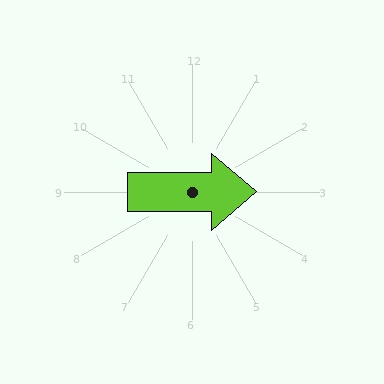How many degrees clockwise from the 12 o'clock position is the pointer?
Approximately 90 degrees.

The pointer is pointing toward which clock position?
Roughly 3 o'clock.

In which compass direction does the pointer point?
East.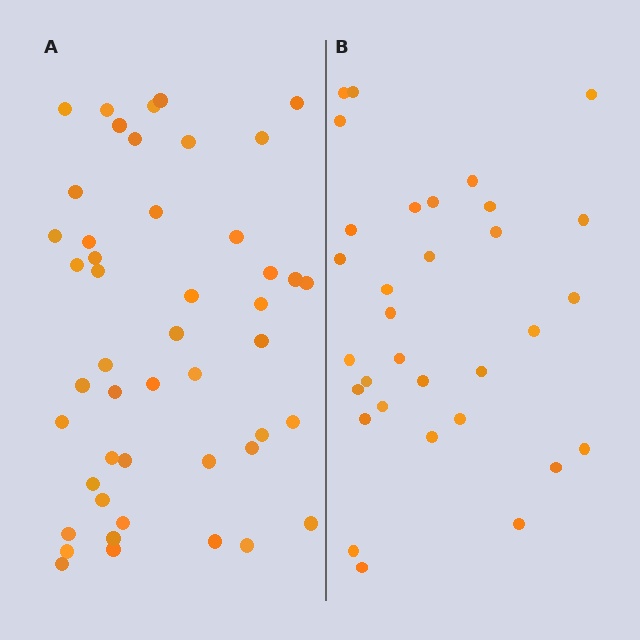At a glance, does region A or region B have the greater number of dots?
Region A (the left region) has more dots.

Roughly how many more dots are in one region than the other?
Region A has approximately 15 more dots than region B.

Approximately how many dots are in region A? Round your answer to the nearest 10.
About 50 dots. (The exact count is 47, which rounds to 50.)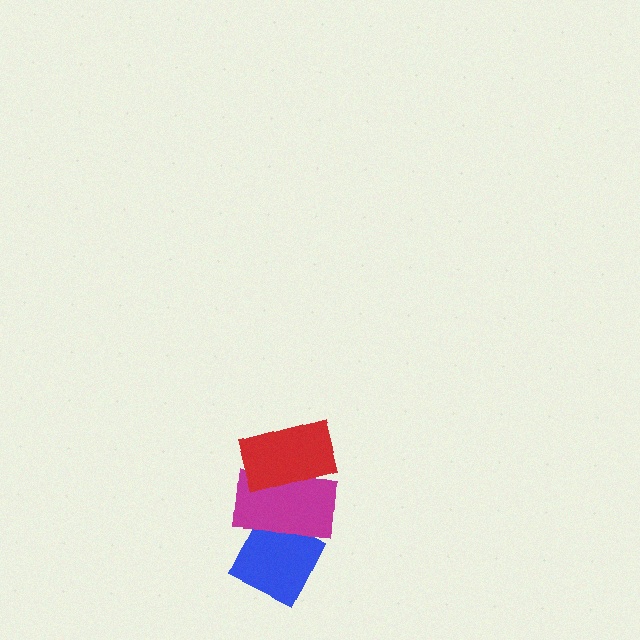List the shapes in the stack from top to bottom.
From top to bottom: the red rectangle, the magenta rectangle, the blue diamond.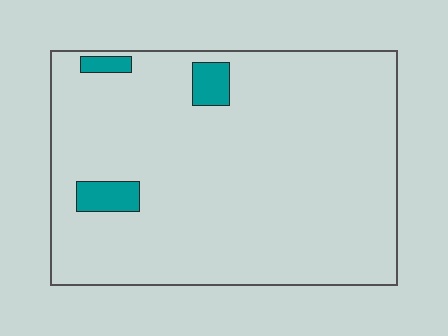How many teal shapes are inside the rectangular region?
3.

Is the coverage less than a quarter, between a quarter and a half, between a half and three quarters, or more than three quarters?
Less than a quarter.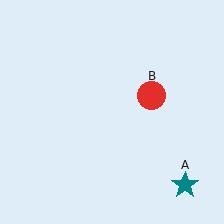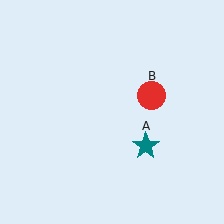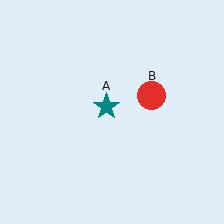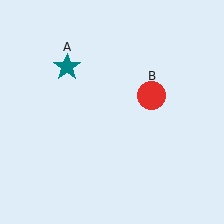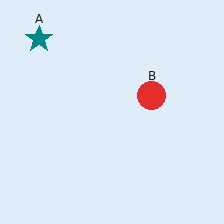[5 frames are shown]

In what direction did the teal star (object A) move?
The teal star (object A) moved up and to the left.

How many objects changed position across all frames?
1 object changed position: teal star (object A).